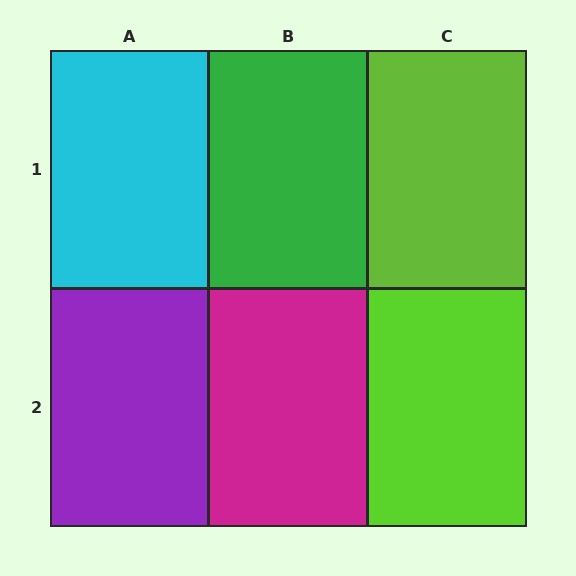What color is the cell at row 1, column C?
Lime.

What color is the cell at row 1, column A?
Cyan.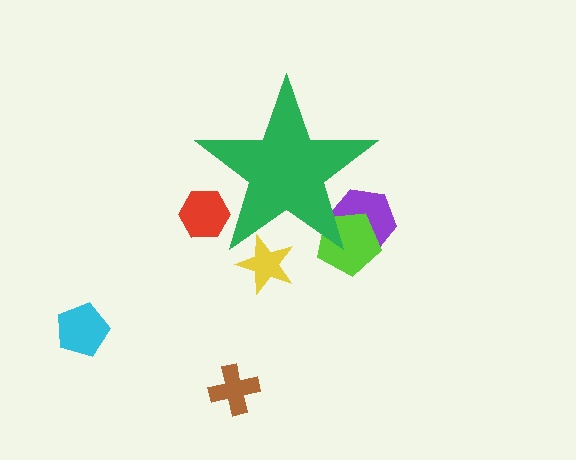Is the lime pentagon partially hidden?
Yes, the lime pentagon is partially hidden behind the green star.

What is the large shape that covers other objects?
A green star.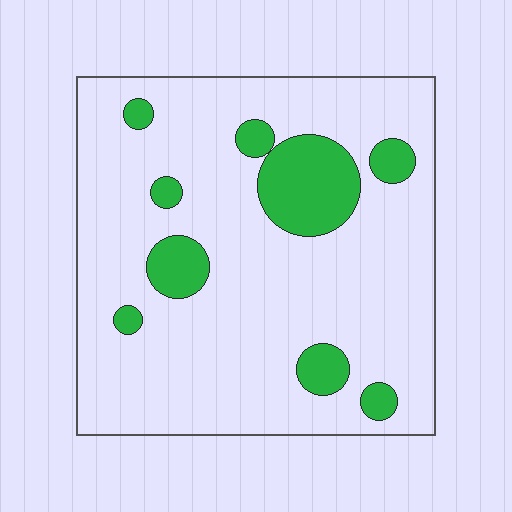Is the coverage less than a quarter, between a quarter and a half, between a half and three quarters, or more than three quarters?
Less than a quarter.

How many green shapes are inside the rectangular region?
9.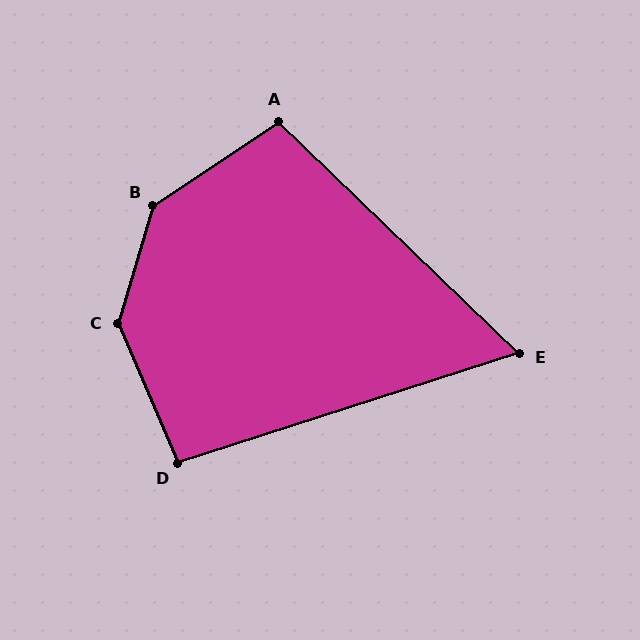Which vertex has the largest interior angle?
B, at approximately 140 degrees.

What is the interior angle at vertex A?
Approximately 102 degrees (obtuse).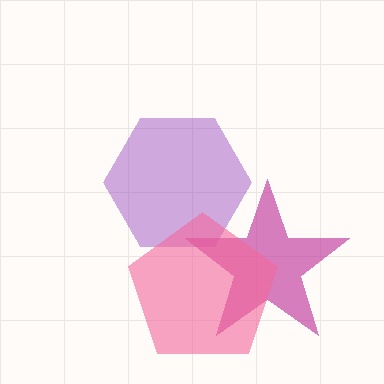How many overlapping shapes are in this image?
There are 3 overlapping shapes in the image.